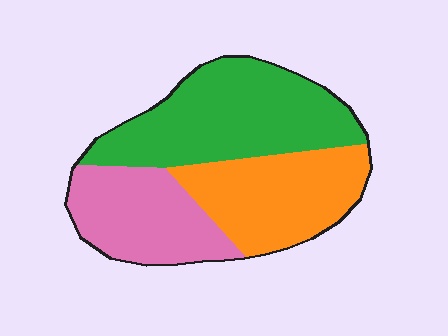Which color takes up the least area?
Pink, at roughly 25%.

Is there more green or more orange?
Green.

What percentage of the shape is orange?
Orange takes up about one third (1/3) of the shape.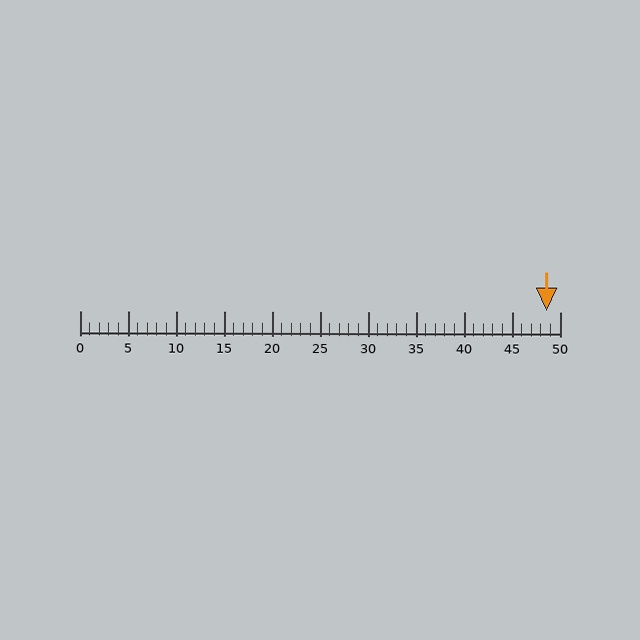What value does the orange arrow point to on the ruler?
The orange arrow points to approximately 49.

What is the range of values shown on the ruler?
The ruler shows values from 0 to 50.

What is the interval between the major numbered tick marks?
The major tick marks are spaced 5 units apart.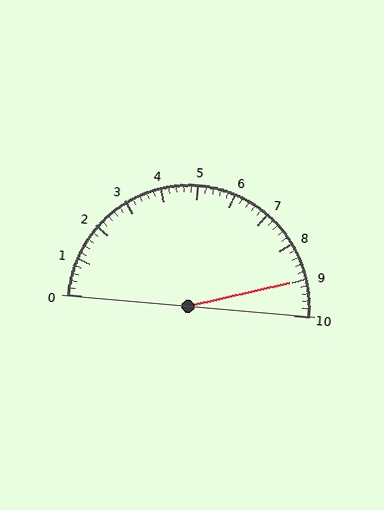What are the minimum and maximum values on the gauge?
The gauge ranges from 0 to 10.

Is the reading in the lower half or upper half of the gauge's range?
The reading is in the upper half of the range (0 to 10).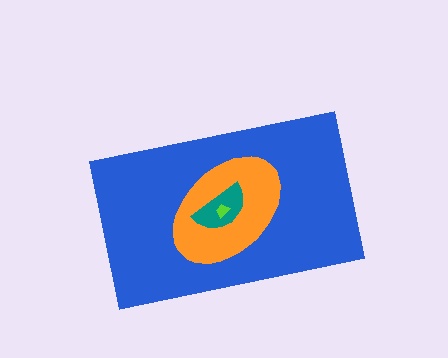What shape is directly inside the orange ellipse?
The teal semicircle.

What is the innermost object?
The lime trapezoid.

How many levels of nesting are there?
4.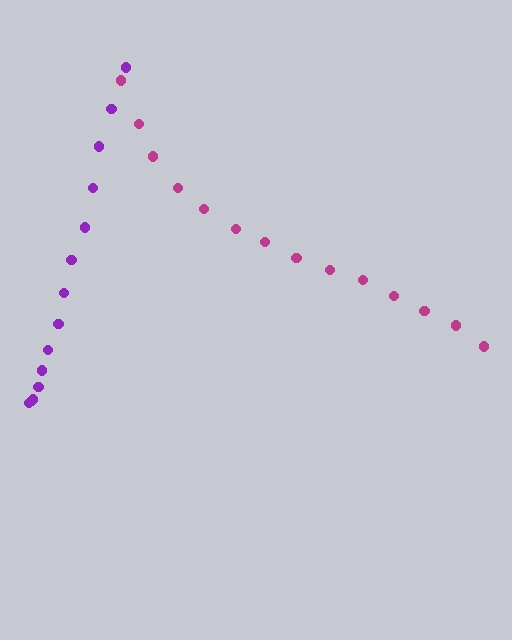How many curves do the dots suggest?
There are 2 distinct paths.